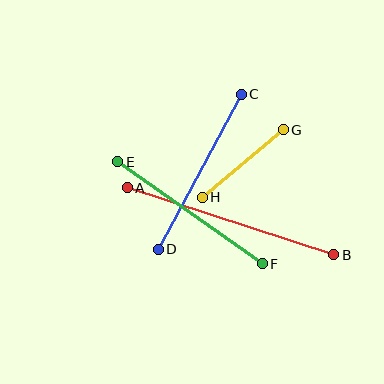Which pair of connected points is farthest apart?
Points A and B are farthest apart.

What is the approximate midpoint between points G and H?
The midpoint is at approximately (243, 163) pixels.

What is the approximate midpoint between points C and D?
The midpoint is at approximately (200, 172) pixels.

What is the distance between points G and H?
The distance is approximately 105 pixels.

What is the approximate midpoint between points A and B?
The midpoint is at approximately (231, 221) pixels.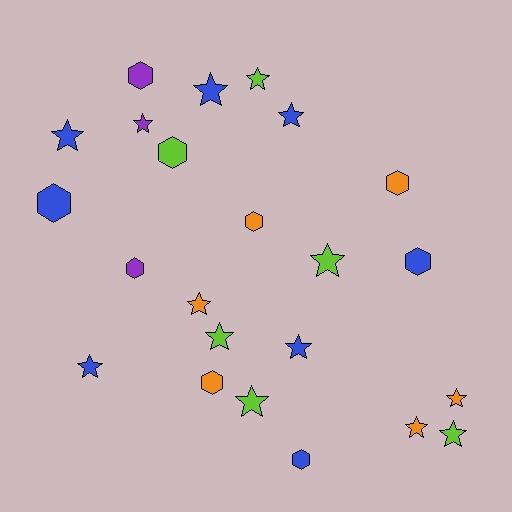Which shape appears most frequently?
Star, with 14 objects.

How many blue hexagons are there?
There are 3 blue hexagons.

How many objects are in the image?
There are 23 objects.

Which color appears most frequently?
Blue, with 8 objects.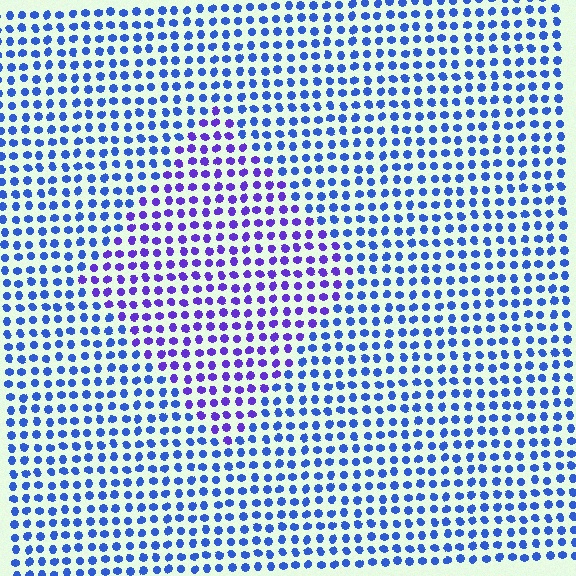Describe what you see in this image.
The image is filled with small blue elements in a uniform arrangement. A diamond-shaped region is visible where the elements are tinted to a slightly different hue, forming a subtle color boundary.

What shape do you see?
I see a diamond.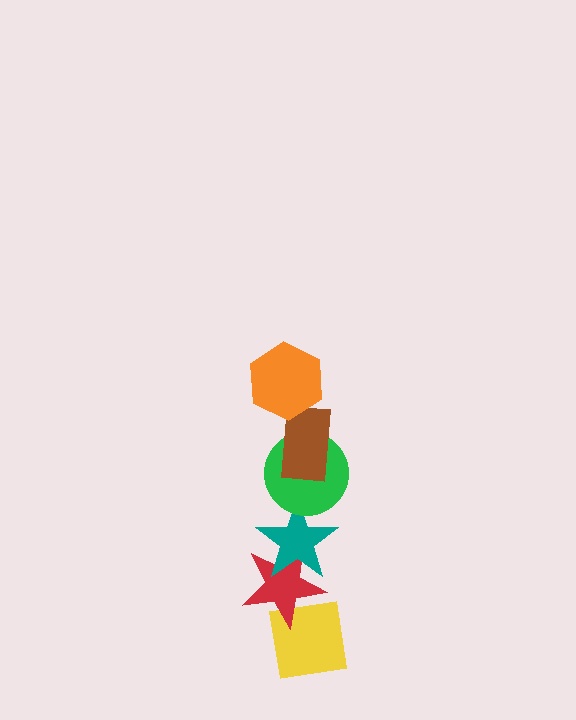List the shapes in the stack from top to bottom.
From top to bottom: the orange hexagon, the brown rectangle, the green circle, the teal star, the red star, the yellow square.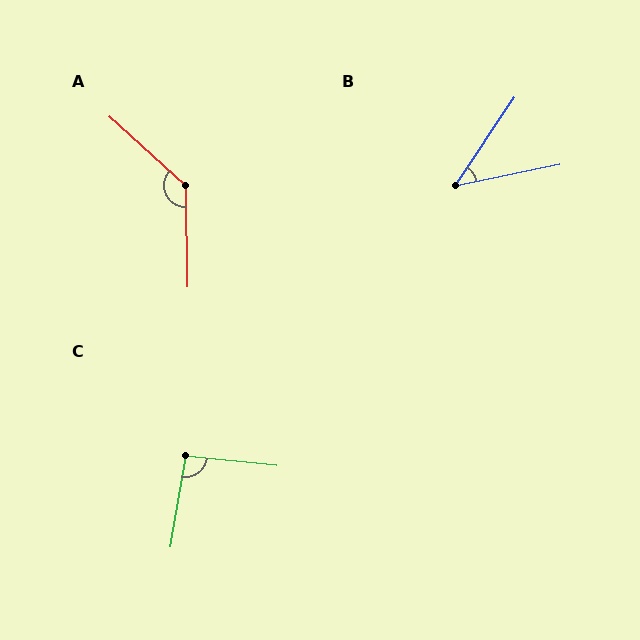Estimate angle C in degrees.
Approximately 94 degrees.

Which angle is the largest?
A, at approximately 133 degrees.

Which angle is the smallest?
B, at approximately 44 degrees.